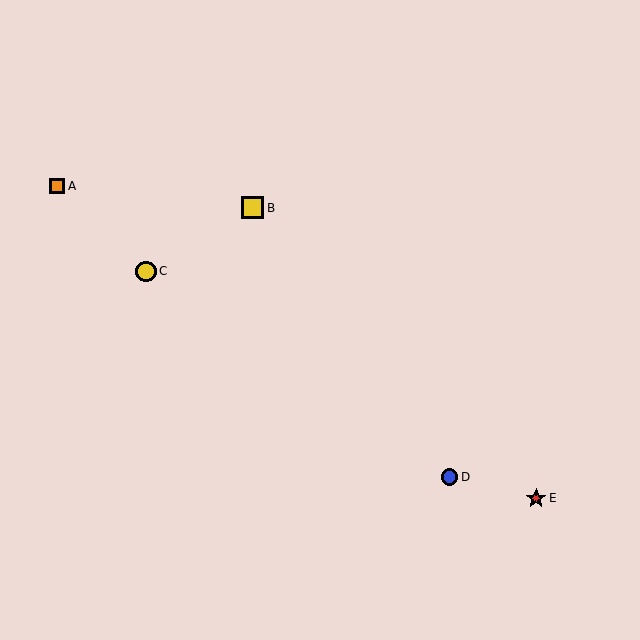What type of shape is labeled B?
Shape B is a yellow square.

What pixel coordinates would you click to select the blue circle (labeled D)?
Click at (449, 477) to select the blue circle D.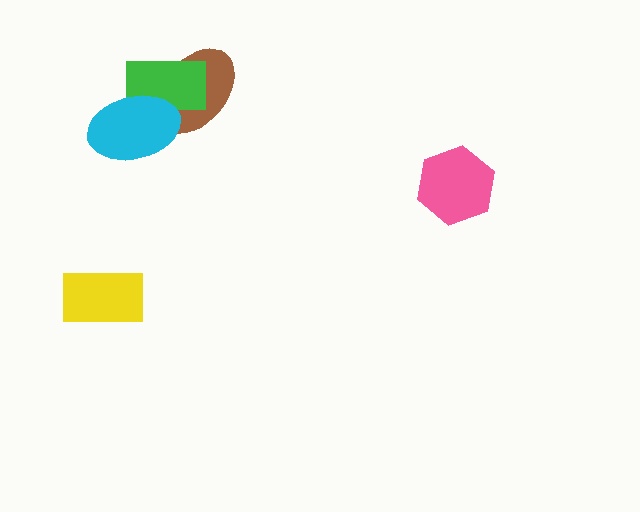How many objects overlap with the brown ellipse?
2 objects overlap with the brown ellipse.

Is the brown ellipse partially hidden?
Yes, it is partially covered by another shape.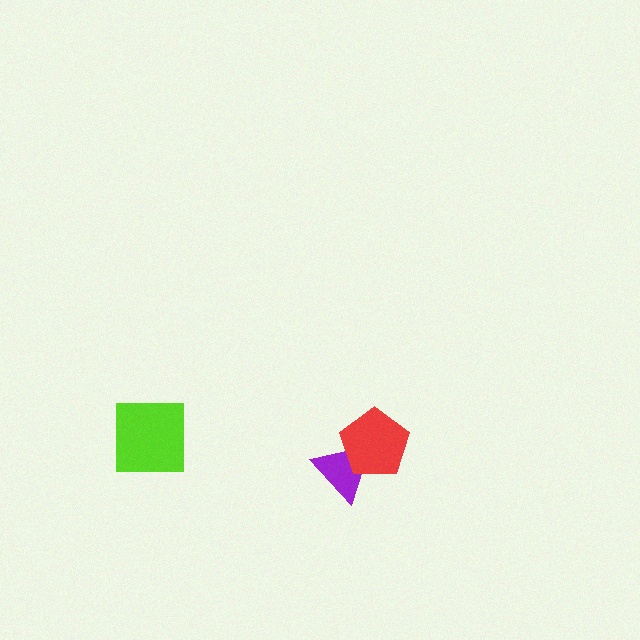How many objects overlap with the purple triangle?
1 object overlaps with the purple triangle.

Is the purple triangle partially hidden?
Yes, it is partially covered by another shape.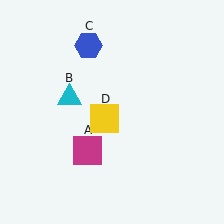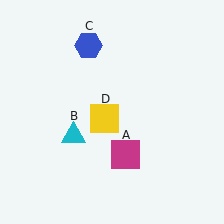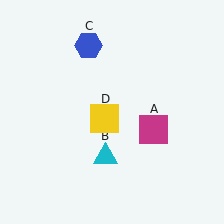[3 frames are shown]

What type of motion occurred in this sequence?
The magenta square (object A), cyan triangle (object B) rotated counterclockwise around the center of the scene.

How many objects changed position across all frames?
2 objects changed position: magenta square (object A), cyan triangle (object B).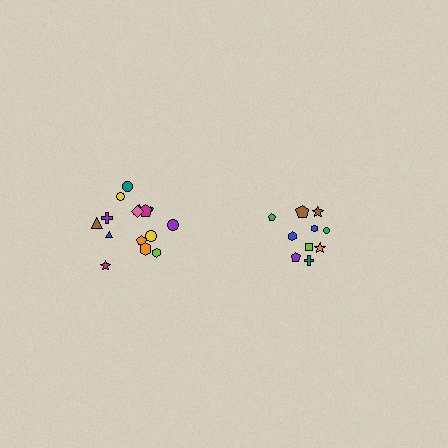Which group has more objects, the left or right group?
The left group.